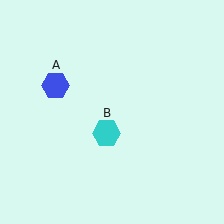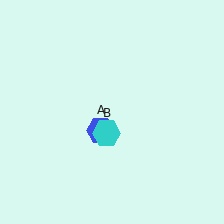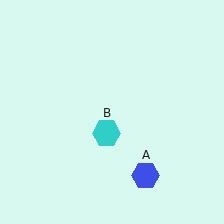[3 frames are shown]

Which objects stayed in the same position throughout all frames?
Cyan hexagon (object B) remained stationary.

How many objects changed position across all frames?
1 object changed position: blue hexagon (object A).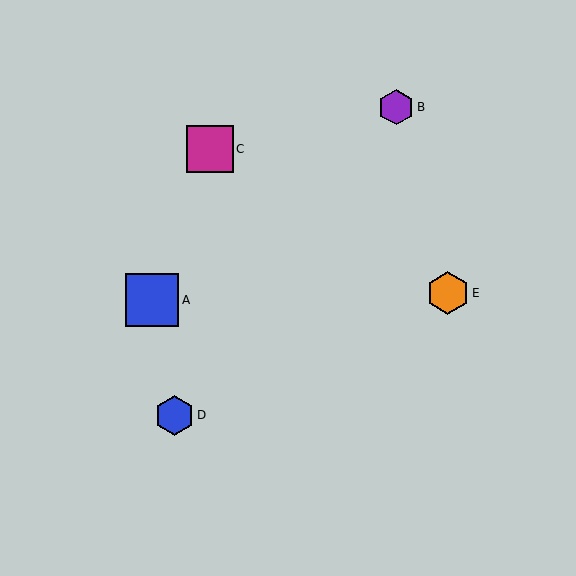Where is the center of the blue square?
The center of the blue square is at (152, 300).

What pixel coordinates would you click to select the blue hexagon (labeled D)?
Click at (174, 415) to select the blue hexagon D.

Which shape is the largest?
The blue square (labeled A) is the largest.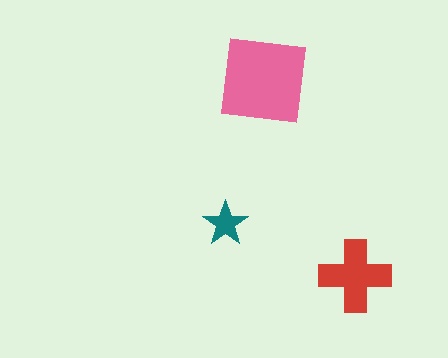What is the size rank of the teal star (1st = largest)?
3rd.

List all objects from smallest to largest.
The teal star, the red cross, the pink square.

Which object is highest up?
The pink square is topmost.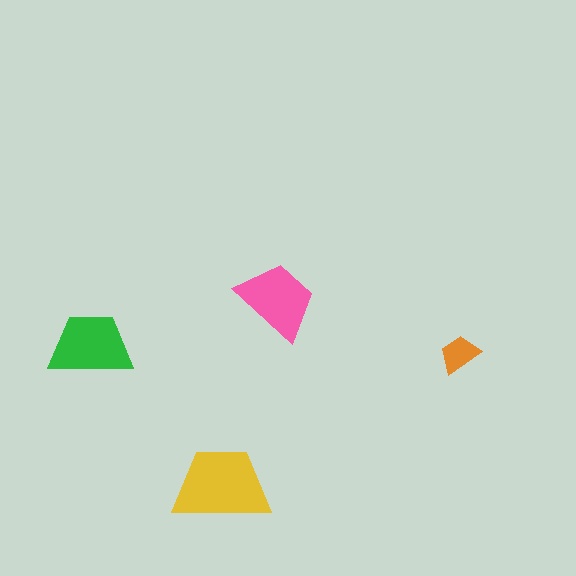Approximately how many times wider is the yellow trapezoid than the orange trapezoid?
About 2.5 times wider.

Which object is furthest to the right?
The orange trapezoid is rightmost.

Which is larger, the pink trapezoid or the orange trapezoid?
The pink one.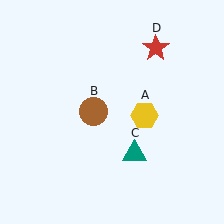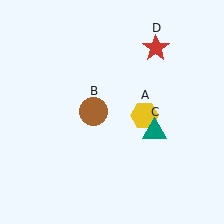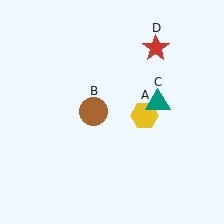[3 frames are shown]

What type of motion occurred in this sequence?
The teal triangle (object C) rotated counterclockwise around the center of the scene.